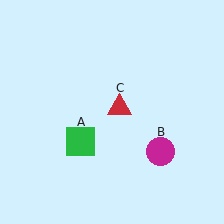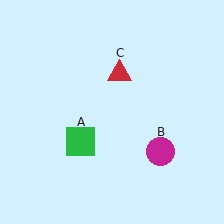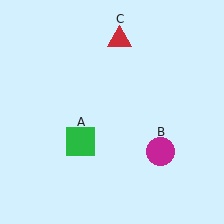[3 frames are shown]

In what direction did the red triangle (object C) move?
The red triangle (object C) moved up.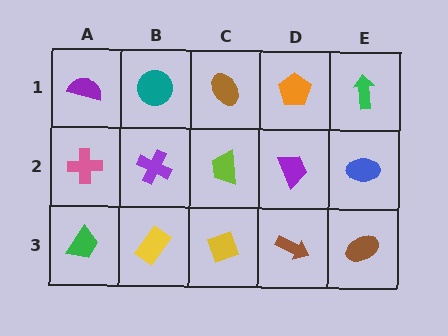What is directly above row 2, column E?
A green arrow.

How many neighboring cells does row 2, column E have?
3.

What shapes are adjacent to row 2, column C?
A brown ellipse (row 1, column C), a yellow diamond (row 3, column C), a purple cross (row 2, column B), a purple trapezoid (row 2, column D).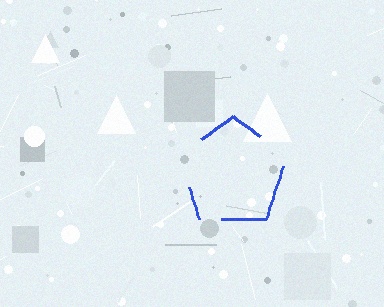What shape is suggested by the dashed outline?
The dashed outline suggests a pentagon.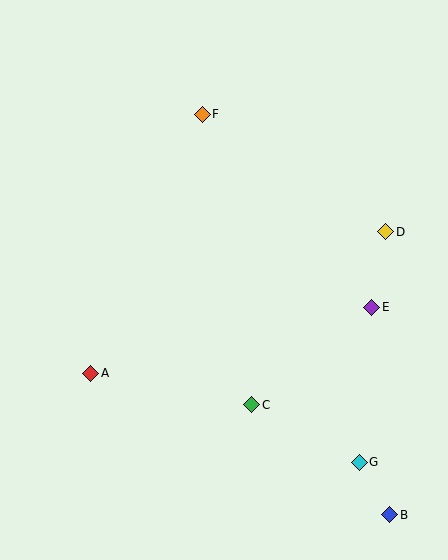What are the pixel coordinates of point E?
Point E is at (372, 307).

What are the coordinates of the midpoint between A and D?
The midpoint between A and D is at (238, 303).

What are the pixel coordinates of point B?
Point B is at (390, 515).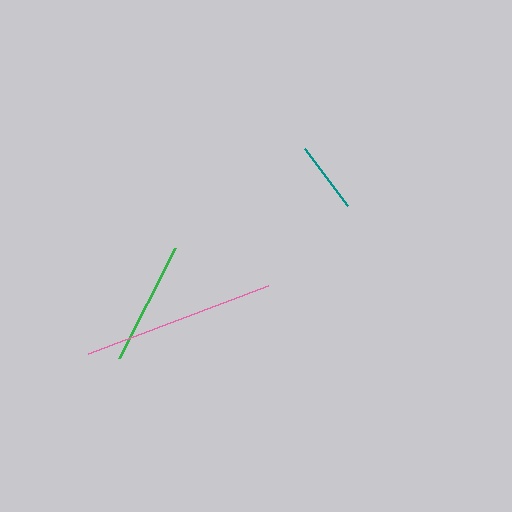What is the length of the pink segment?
The pink segment is approximately 192 pixels long.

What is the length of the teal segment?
The teal segment is approximately 72 pixels long.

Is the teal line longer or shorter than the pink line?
The pink line is longer than the teal line.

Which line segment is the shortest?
The teal line is the shortest at approximately 72 pixels.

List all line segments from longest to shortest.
From longest to shortest: pink, green, teal.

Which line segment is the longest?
The pink line is the longest at approximately 192 pixels.